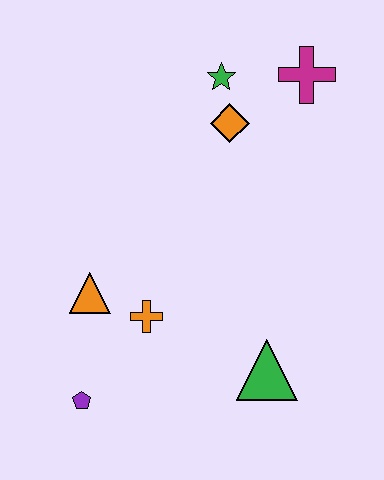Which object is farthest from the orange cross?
The magenta cross is farthest from the orange cross.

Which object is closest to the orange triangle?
The orange cross is closest to the orange triangle.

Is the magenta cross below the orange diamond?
No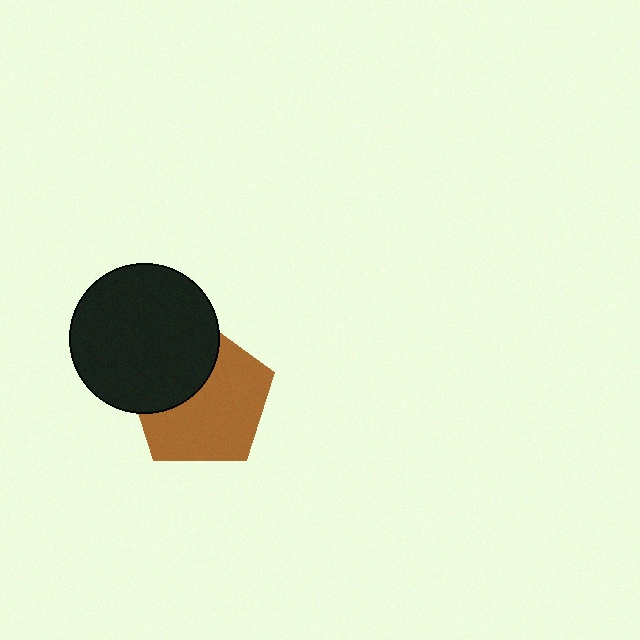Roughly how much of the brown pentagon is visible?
About half of it is visible (roughly 64%).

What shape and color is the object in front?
The object in front is a black circle.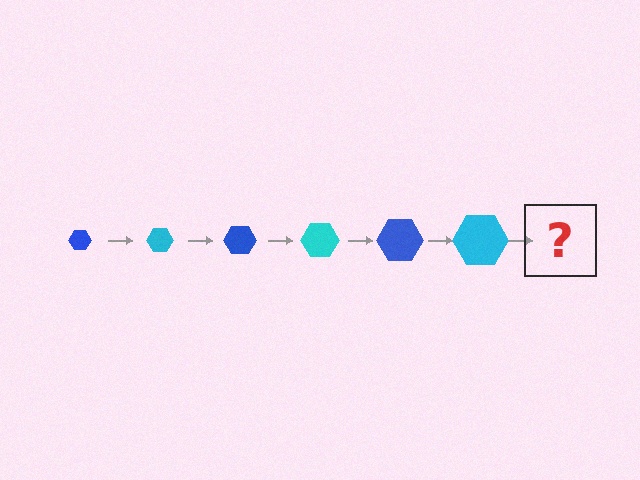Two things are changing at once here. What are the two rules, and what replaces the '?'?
The two rules are that the hexagon grows larger each step and the color cycles through blue and cyan. The '?' should be a blue hexagon, larger than the previous one.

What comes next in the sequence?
The next element should be a blue hexagon, larger than the previous one.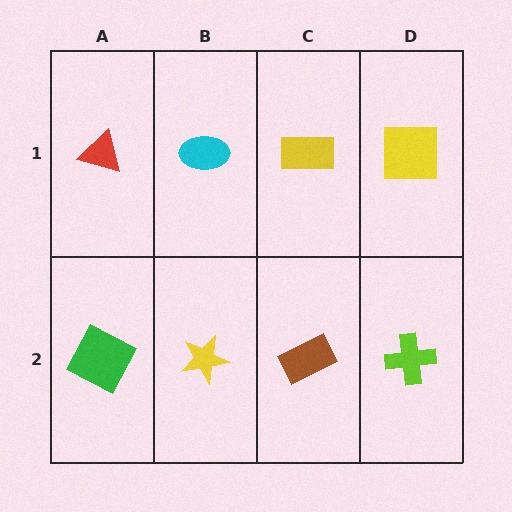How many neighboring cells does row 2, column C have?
3.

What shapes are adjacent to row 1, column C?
A brown rectangle (row 2, column C), a cyan ellipse (row 1, column B), a yellow square (row 1, column D).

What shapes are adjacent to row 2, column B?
A cyan ellipse (row 1, column B), a green square (row 2, column A), a brown rectangle (row 2, column C).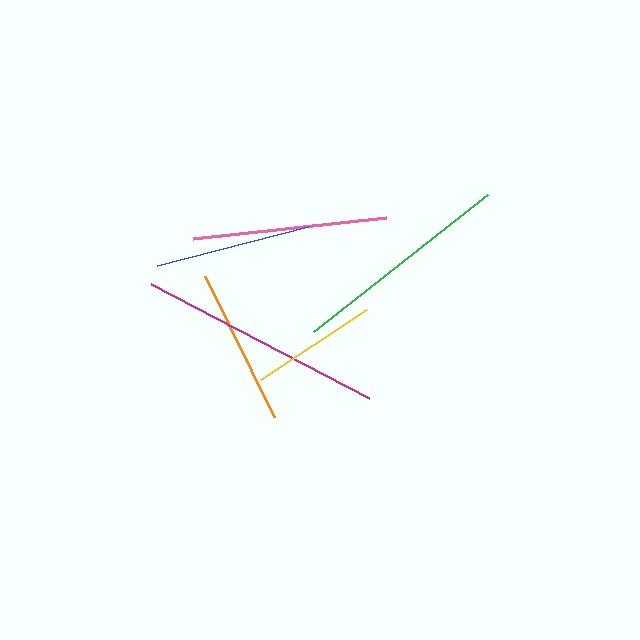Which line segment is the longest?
The magenta line is the longest at approximately 247 pixels.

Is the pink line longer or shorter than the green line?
The green line is longer than the pink line.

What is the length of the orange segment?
The orange segment is approximately 157 pixels long.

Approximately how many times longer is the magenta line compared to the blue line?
The magenta line is approximately 1.6 times the length of the blue line.